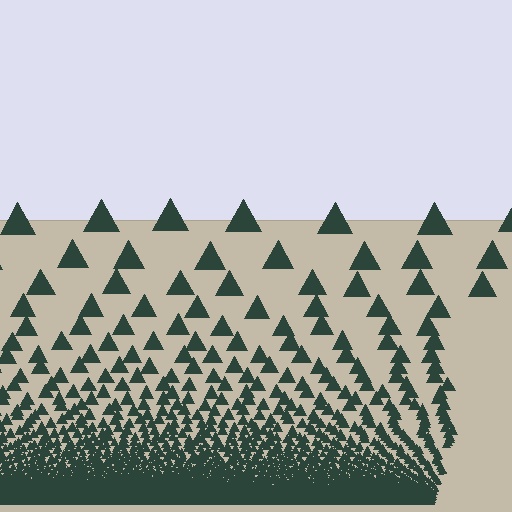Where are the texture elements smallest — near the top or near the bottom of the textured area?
Near the bottom.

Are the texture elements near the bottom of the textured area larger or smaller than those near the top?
Smaller. The gradient is inverted — elements near the bottom are smaller and denser.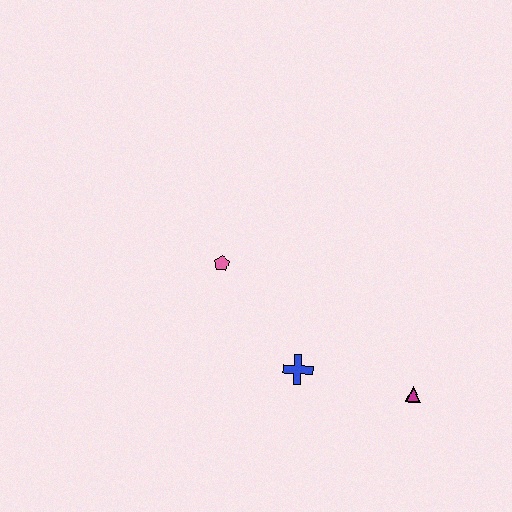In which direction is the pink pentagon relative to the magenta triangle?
The pink pentagon is to the left of the magenta triangle.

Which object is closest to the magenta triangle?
The blue cross is closest to the magenta triangle.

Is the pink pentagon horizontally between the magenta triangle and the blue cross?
No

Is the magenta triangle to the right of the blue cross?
Yes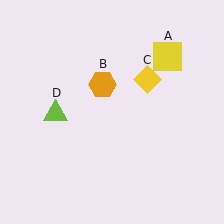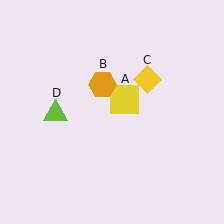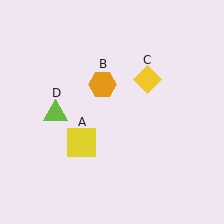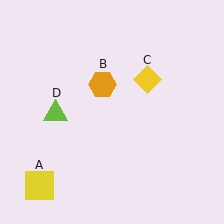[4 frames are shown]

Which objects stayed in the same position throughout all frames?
Orange hexagon (object B) and yellow diamond (object C) and lime triangle (object D) remained stationary.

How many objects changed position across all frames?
1 object changed position: yellow square (object A).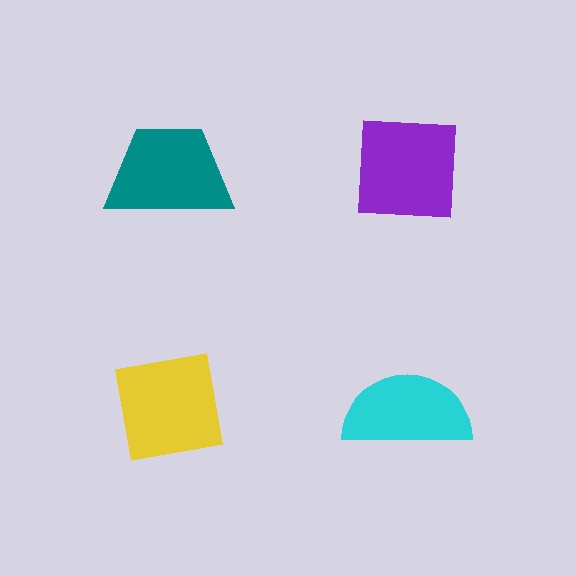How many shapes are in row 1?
2 shapes.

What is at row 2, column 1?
A yellow square.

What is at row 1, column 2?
A purple square.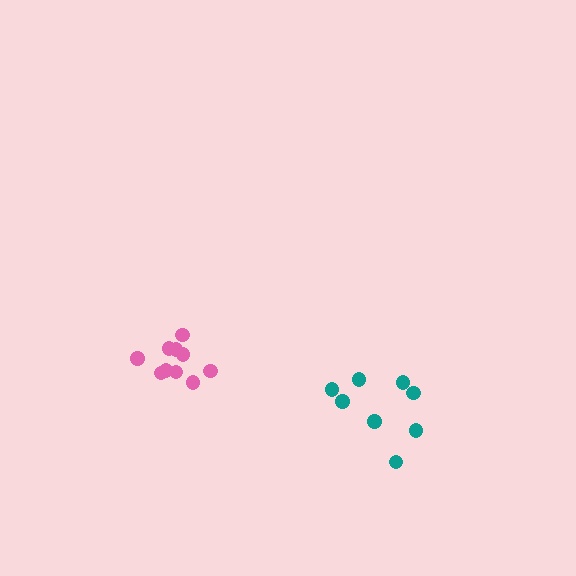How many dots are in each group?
Group 1: 10 dots, Group 2: 8 dots (18 total).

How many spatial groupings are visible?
There are 2 spatial groupings.